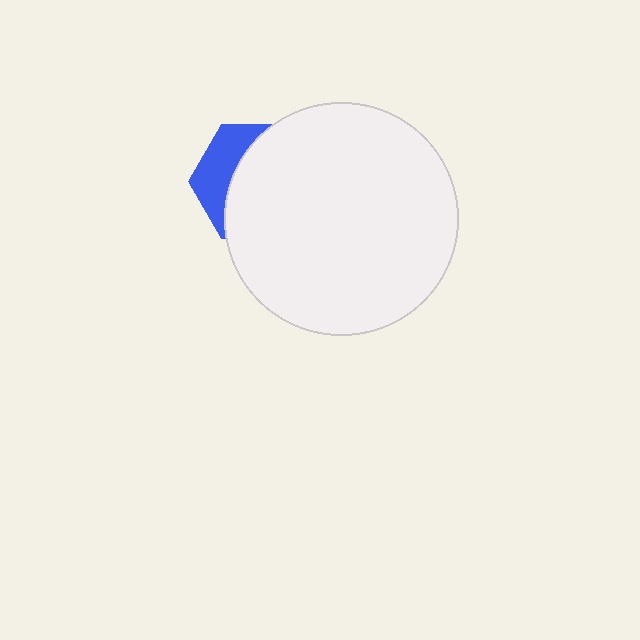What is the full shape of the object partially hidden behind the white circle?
The partially hidden object is a blue hexagon.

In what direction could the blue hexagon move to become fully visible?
The blue hexagon could move left. That would shift it out from behind the white circle entirely.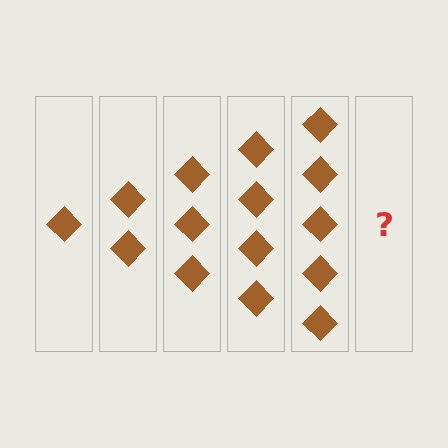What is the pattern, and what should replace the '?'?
The pattern is that each step adds one more diamond. The '?' should be 6 diamonds.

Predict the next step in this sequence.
The next step is 6 diamonds.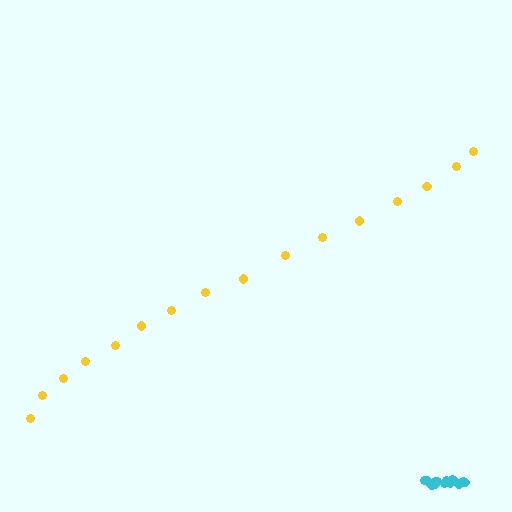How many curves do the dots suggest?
There are 2 distinct paths.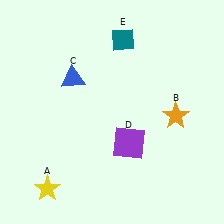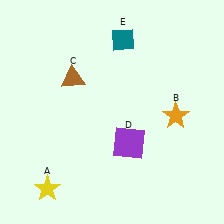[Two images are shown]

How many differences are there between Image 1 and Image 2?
There is 1 difference between the two images.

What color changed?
The triangle (C) changed from blue in Image 1 to brown in Image 2.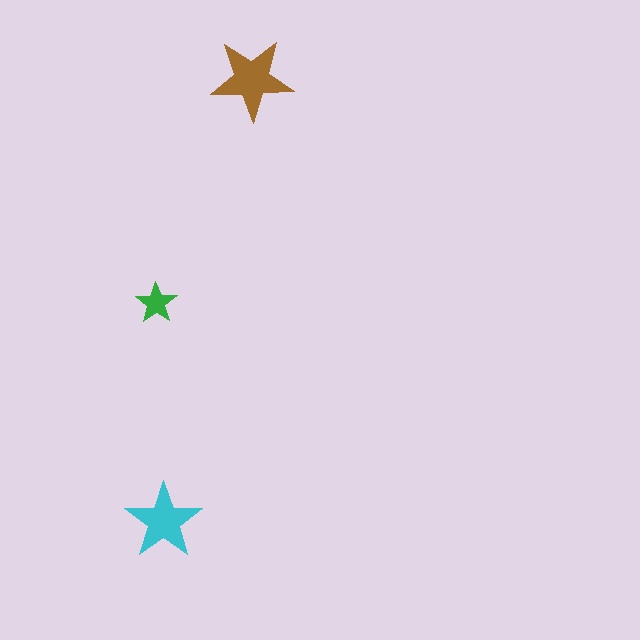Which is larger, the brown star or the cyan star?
The brown one.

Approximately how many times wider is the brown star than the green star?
About 2 times wider.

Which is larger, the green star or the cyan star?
The cyan one.